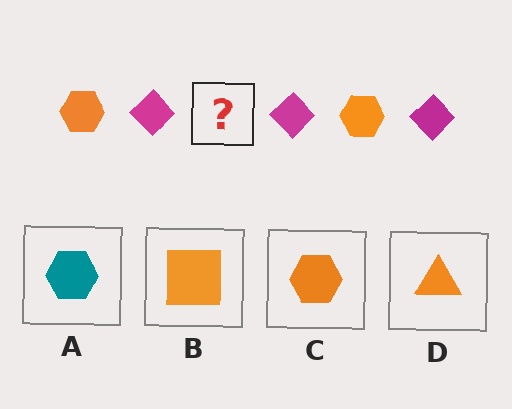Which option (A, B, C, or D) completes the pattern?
C.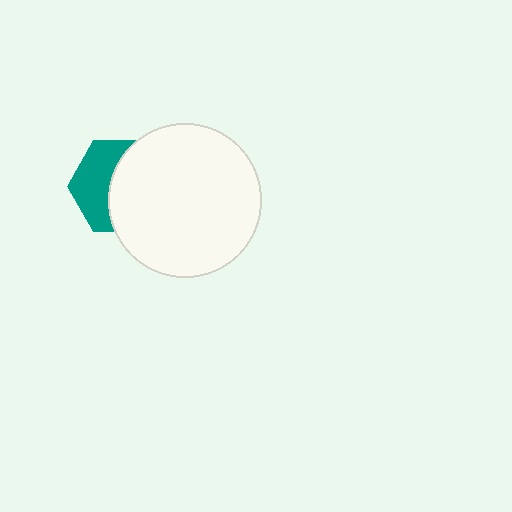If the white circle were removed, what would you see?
You would see the complete teal hexagon.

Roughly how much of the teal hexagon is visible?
A small part of it is visible (roughly 43%).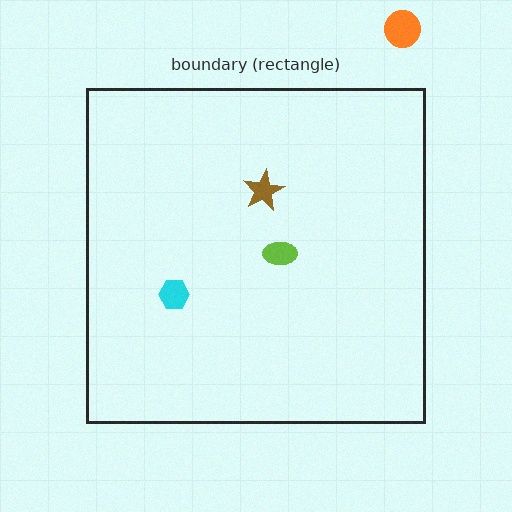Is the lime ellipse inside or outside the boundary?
Inside.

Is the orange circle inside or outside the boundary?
Outside.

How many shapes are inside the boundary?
3 inside, 1 outside.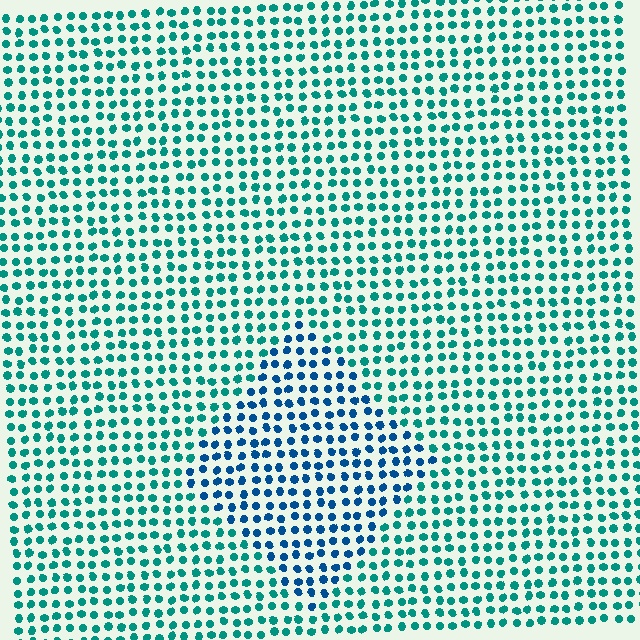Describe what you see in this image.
The image is filled with small teal elements in a uniform arrangement. A diamond-shaped region is visible where the elements are tinted to a slightly different hue, forming a subtle color boundary.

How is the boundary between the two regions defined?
The boundary is defined purely by a slight shift in hue (about 36 degrees). Spacing, size, and orientation are identical on both sides.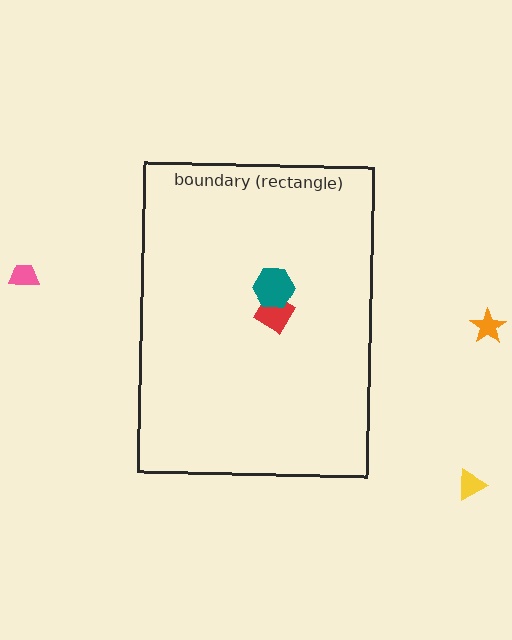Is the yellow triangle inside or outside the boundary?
Outside.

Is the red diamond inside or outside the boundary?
Inside.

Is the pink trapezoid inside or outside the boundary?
Outside.